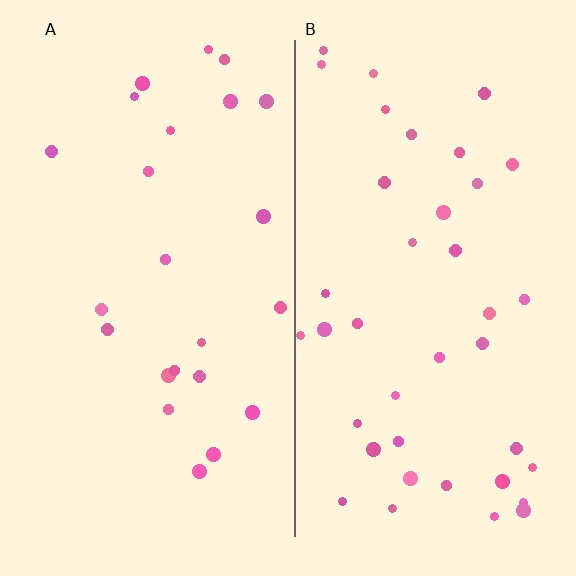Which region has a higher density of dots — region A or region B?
B (the right).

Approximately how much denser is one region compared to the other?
Approximately 1.7× — region B over region A.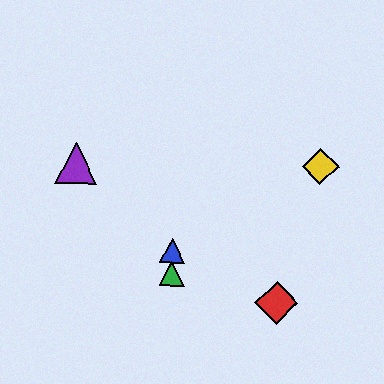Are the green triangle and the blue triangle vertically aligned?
Yes, both are at x≈172.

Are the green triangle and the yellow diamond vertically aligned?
No, the green triangle is at x≈172 and the yellow diamond is at x≈320.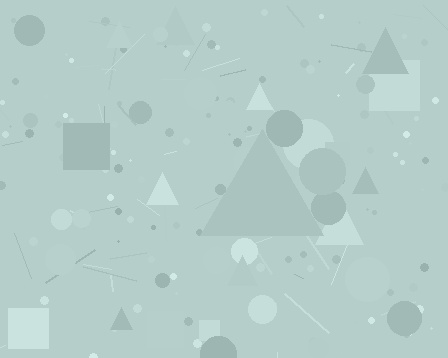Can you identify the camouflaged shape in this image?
The camouflaged shape is a triangle.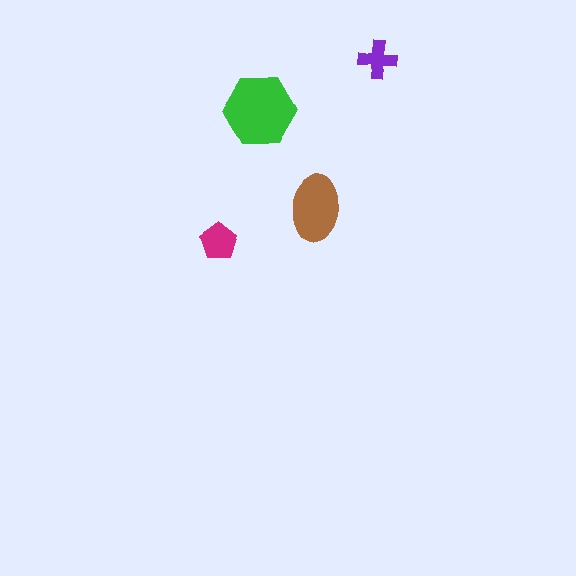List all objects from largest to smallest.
The green hexagon, the brown ellipse, the magenta pentagon, the purple cross.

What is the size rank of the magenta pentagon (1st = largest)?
3rd.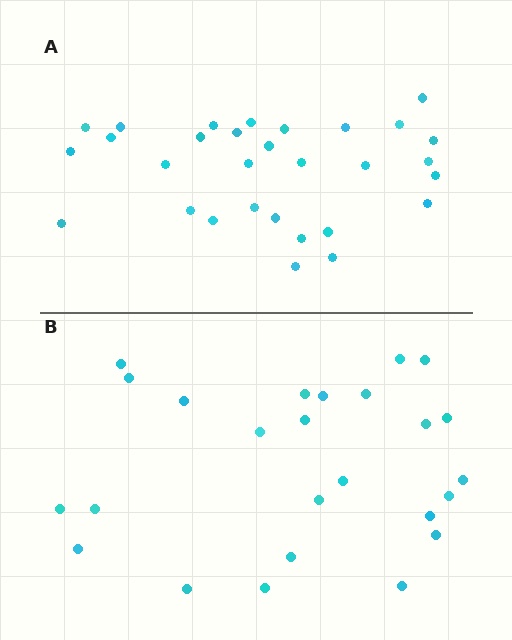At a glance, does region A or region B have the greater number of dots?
Region A (the top region) has more dots.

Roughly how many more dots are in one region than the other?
Region A has about 5 more dots than region B.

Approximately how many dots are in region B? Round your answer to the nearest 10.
About 20 dots. (The exact count is 25, which rounds to 20.)